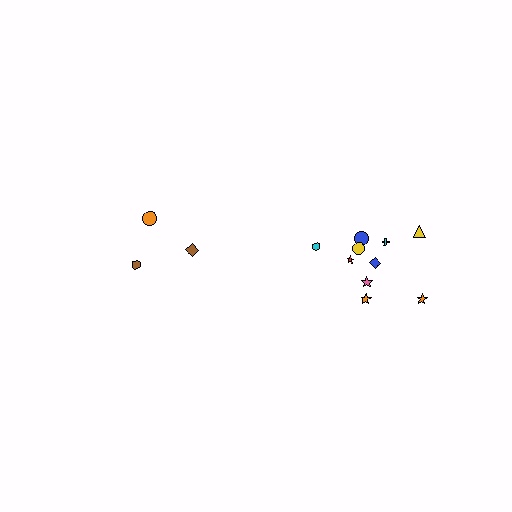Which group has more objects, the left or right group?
The right group.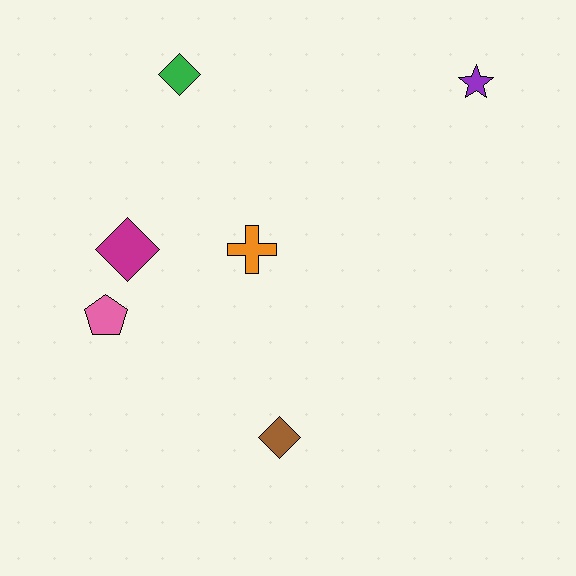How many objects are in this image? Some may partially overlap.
There are 6 objects.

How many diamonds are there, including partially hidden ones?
There are 3 diamonds.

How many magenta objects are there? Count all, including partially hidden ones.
There is 1 magenta object.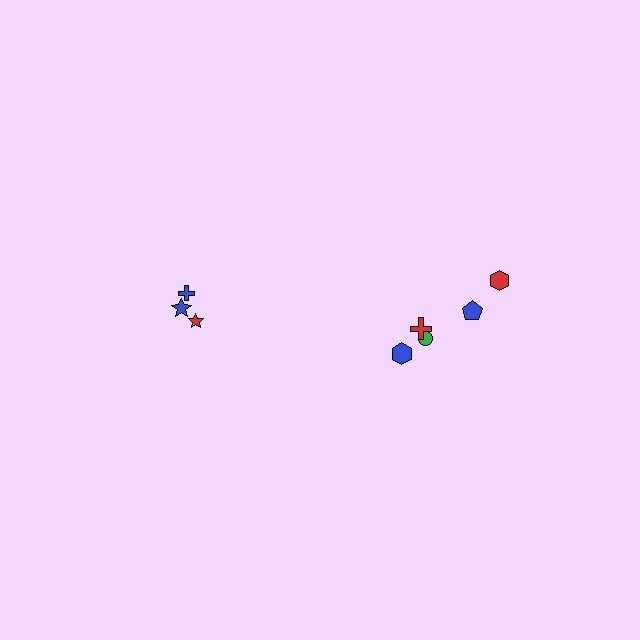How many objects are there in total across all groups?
There are 8 objects.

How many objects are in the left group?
There are 3 objects.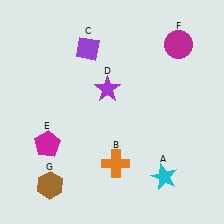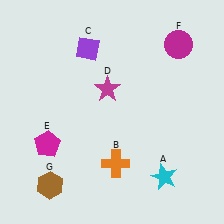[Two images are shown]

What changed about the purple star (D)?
In Image 1, D is purple. In Image 2, it changed to magenta.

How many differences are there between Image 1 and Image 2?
There is 1 difference between the two images.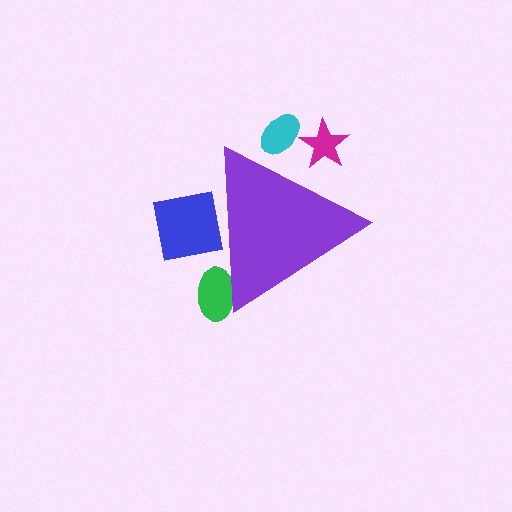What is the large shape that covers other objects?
A purple triangle.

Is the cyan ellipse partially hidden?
Yes, the cyan ellipse is partially hidden behind the purple triangle.